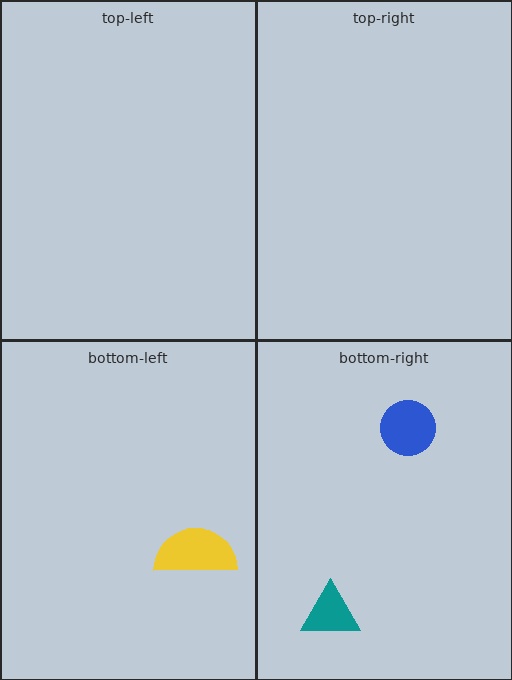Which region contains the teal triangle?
The bottom-right region.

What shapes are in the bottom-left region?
The yellow semicircle.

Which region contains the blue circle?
The bottom-right region.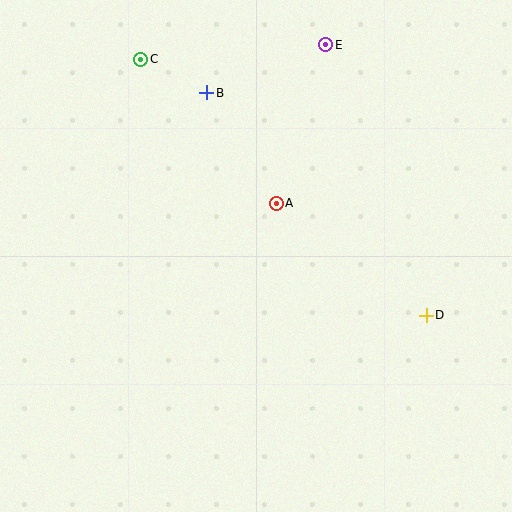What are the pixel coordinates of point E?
Point E is at (326, 45).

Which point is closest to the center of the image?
Point A at (276, 203) is closest to the center.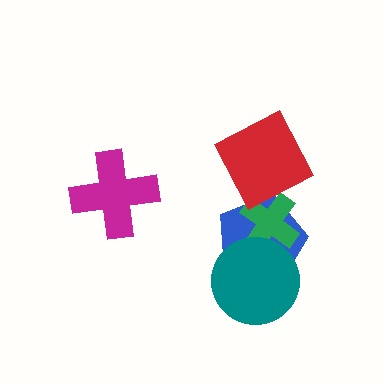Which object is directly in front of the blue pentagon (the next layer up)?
The green cross is directly in front of the blue pentagon.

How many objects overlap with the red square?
0 objects overlap with the red square.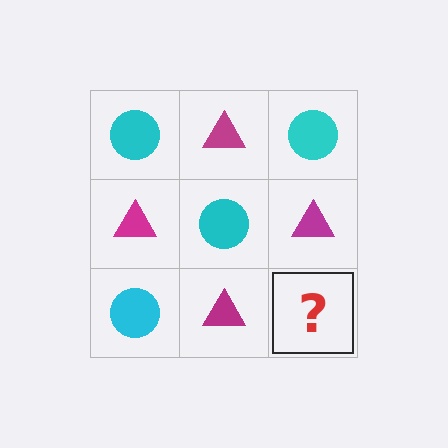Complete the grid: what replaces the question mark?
The question mark should be replaced with a cyan circle.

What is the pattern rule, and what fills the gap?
The rule is that it alternates cyan circle and magenta triangle in a checkerboard pattern. The gap should be filled with a cyan circle.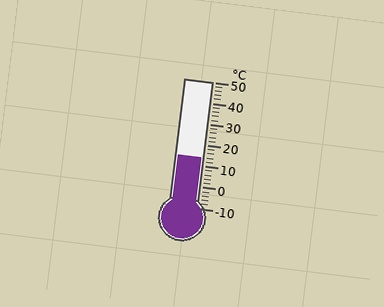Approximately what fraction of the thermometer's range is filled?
The thermometer is filled to approximately 40% of its range.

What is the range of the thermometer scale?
The thermometer scale ranges from -10°C to 50°C.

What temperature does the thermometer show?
The thermometer shows approximately 14°C.